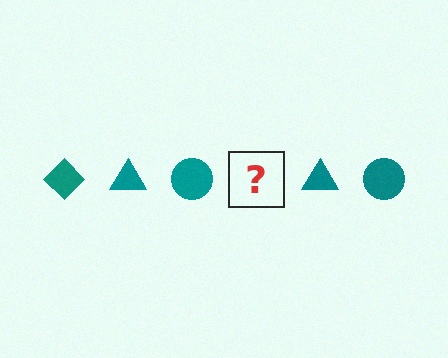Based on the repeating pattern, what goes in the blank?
The blank should be a teal diamond.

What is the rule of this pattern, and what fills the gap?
The rule is that the pattern cycles through diamond, triangle, circle shapes in teal. The gap should be filled with a teal diamond.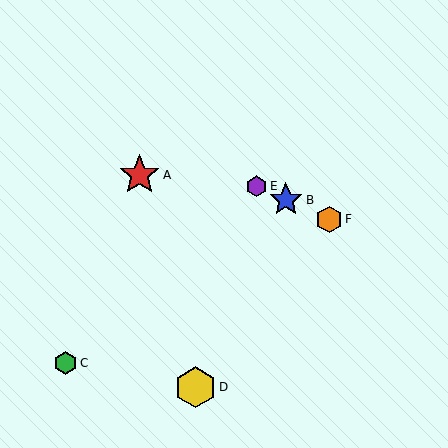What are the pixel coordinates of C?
Object C is at (65, 363).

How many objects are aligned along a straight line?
3 objects (B, E, F) are aligned along a straight line.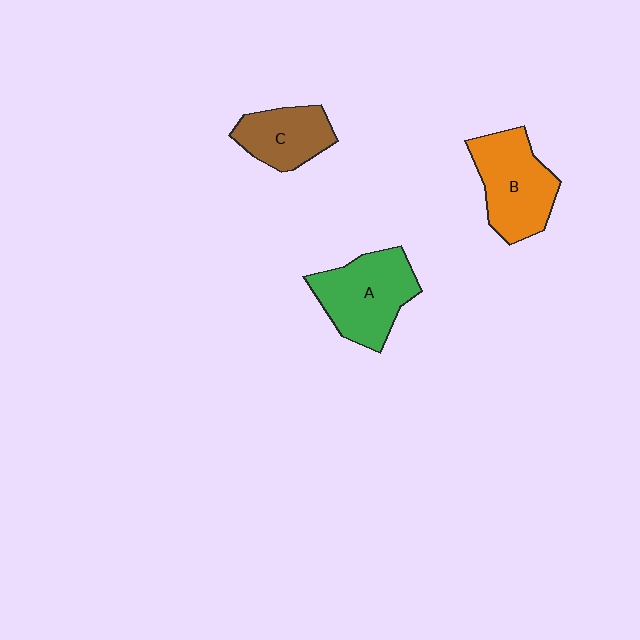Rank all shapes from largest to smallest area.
From largest to smallest: A (green), B (orange), C (brown).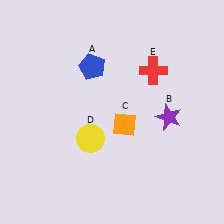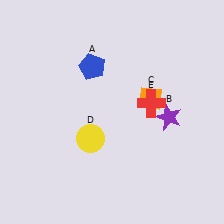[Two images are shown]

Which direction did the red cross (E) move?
The red cross (E) moved down.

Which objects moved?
The objects that moved are: the orange diamond (C), the red cross (E).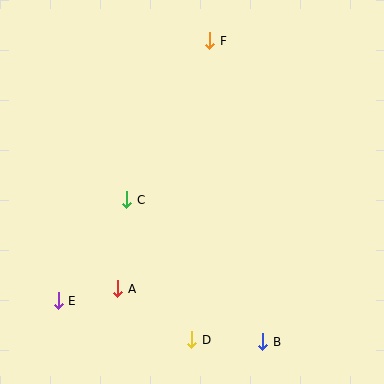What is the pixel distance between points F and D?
The distance between F and D is 299 pixels.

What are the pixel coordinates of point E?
Point E is at (58, 301).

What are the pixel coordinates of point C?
Point C is at (127, 200).